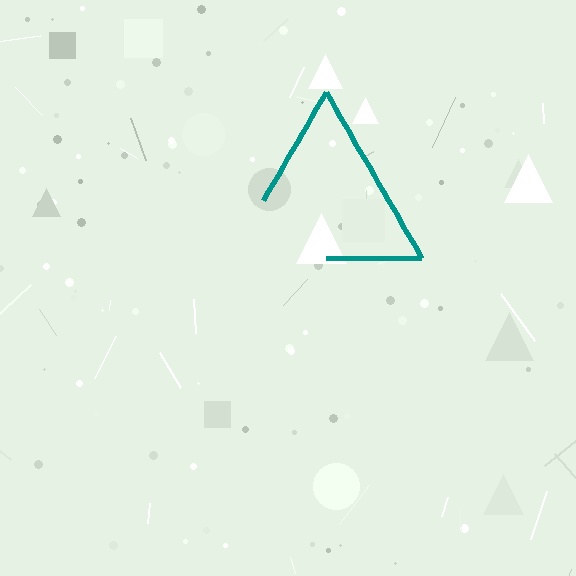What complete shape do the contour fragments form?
The contour fragments form a triangle.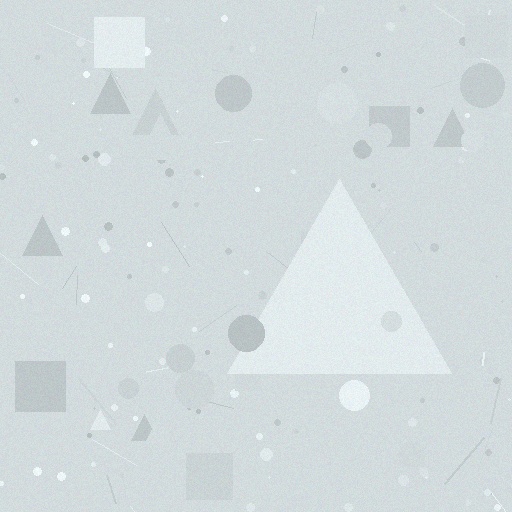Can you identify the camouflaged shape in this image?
The camouflaged shape is a triangle.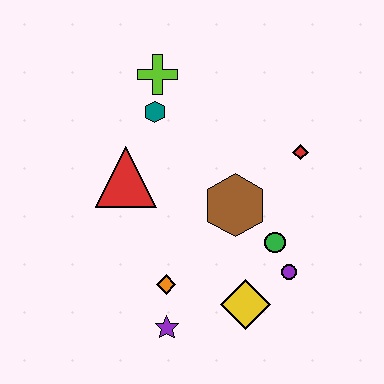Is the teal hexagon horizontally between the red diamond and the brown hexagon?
No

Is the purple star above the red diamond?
No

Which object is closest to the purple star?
The orange diamond is closest to the purple star.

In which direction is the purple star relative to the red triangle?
The purple star is below the red triangle.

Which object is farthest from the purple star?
The lime cross is farthest from the purple star.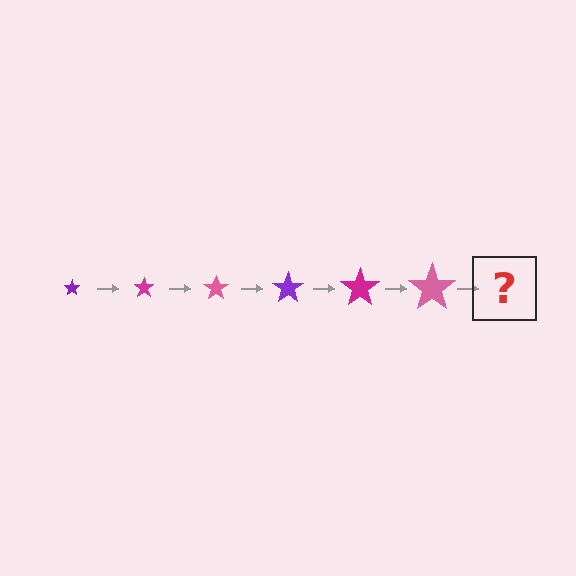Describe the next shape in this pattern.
It should be a purple star, larger than the previous one.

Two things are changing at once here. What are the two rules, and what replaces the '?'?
The two rules are that the star grows larger each step and the color cycles through purple, magenta, and pink. The '?' should be a purple star, larger than the previous one.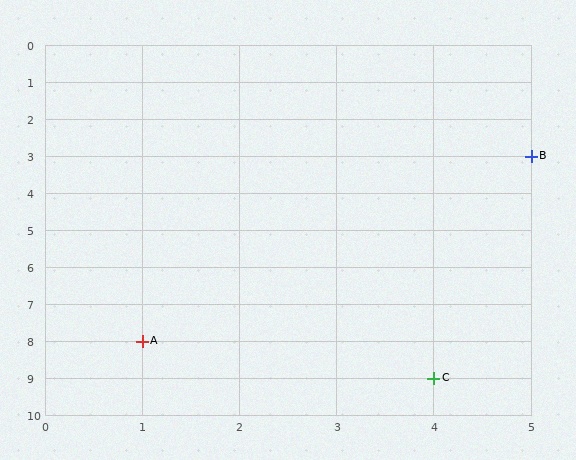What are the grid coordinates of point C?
Point C is at grid coordinates (4, 9).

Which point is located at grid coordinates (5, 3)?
Point B is at (5, 3).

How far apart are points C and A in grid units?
Points C and A are 3 columns and 1 row apart (about 3.2 grid units diagonally).